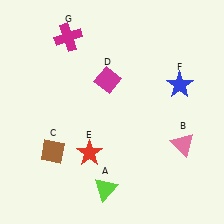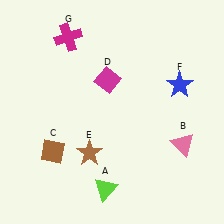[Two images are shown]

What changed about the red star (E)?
In Image 1, E is red. In Image 2, it changed to brown.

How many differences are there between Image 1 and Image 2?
There is 1 difference between the two images.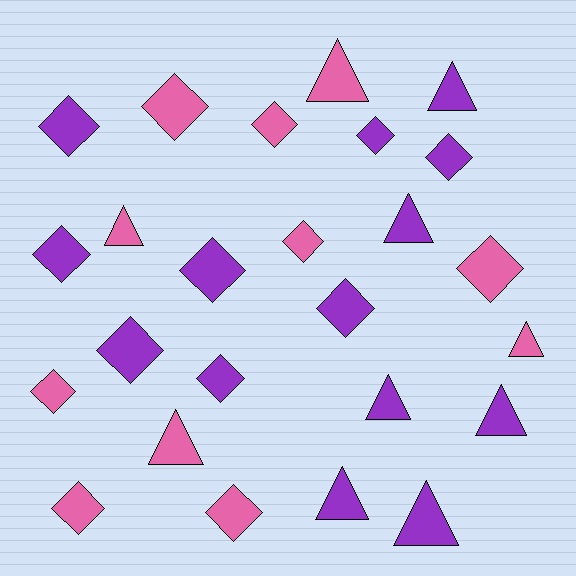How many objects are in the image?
There are 25 objects.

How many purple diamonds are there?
There are 8 purple diamonds.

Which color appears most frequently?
Purple, with 14 objects.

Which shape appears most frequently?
Diamond, with 15 objects.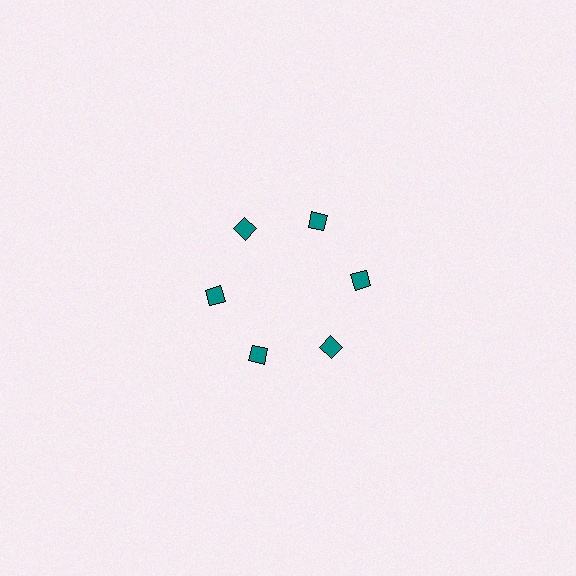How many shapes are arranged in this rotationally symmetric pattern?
There are 6 shapes, arranged in 6 groups of 1.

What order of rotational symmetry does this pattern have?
This pattern has 6-fold rotational symmetry.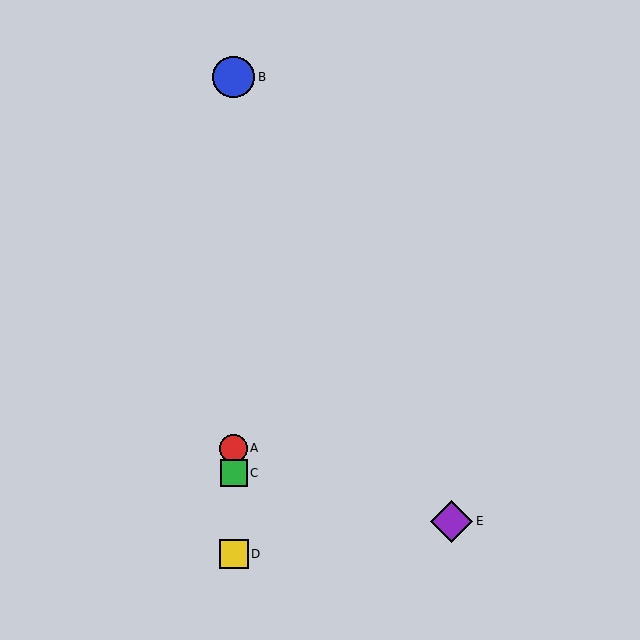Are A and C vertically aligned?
Yes, both are at x≈234.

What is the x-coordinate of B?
Object B is at x≈234.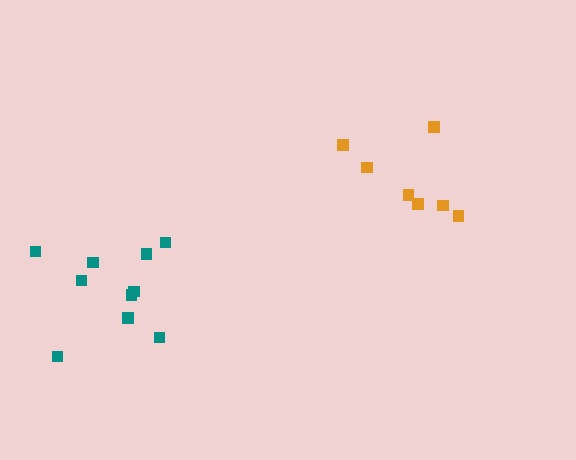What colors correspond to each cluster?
The clusters are colored: orange, teal.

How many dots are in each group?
Group 1: 7 dots, Group 2: 10 dots (17 total).